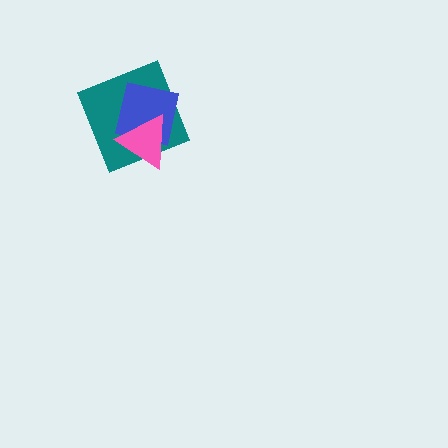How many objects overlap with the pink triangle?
2 objects overlap with the pink triangle.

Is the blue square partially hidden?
Yes, it is partially covered by another shape.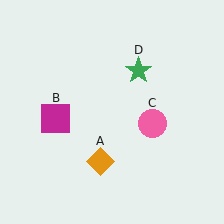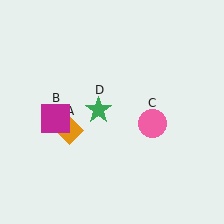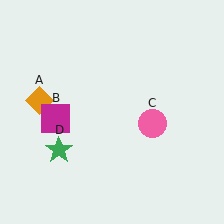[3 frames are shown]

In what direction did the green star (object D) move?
The green star (object D) moved down and to the left.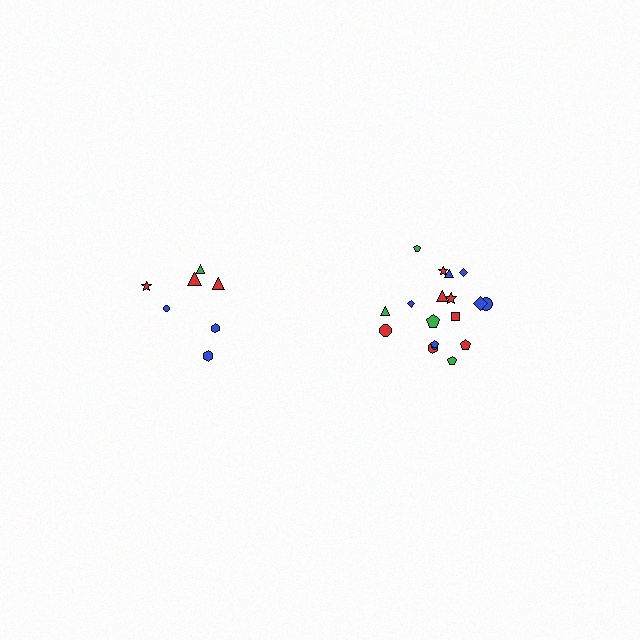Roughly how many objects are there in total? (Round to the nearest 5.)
Roughly 25 objects in total.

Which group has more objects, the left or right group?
The right group.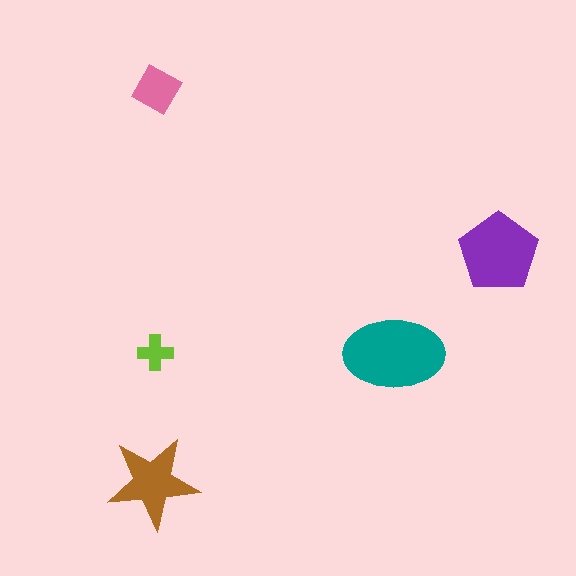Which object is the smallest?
The lime cross.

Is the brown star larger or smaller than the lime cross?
Larger.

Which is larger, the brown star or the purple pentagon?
The purple pentagon.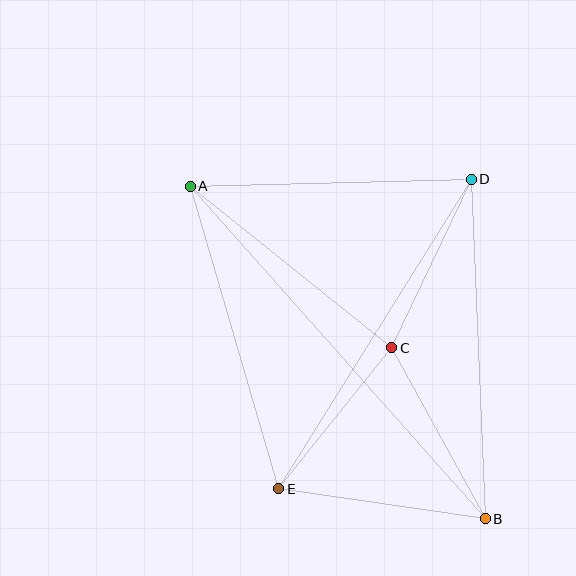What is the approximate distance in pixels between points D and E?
The distance between D and E is approximately 364 pixels.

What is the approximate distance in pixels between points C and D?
The distance between C and D is approximately 186 pixels.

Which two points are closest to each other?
Points C and E are closest to each other.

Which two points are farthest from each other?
Points A and B are farthest from each other.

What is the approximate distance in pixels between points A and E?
The distance between A and E is approximately 315 pixels.